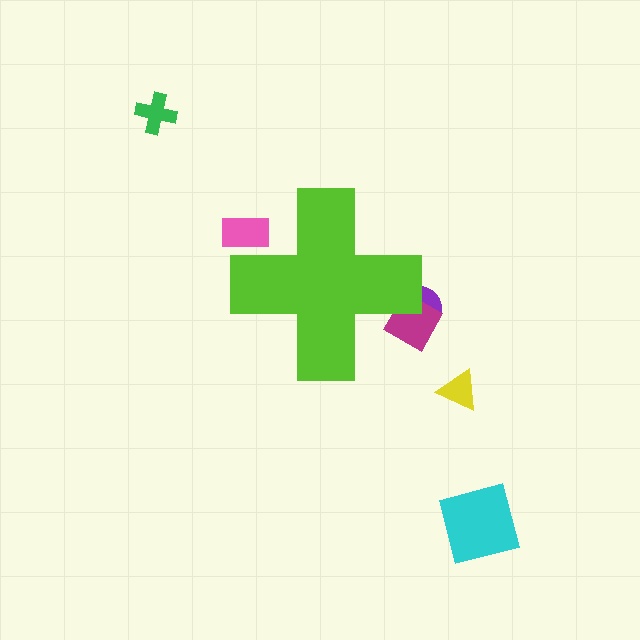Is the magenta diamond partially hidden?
Yes, the magenta diamond is partially hidden behind the lime cross.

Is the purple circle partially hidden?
Yes, the purple circle is partially hidden behind the lime cross.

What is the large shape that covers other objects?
A lime cross.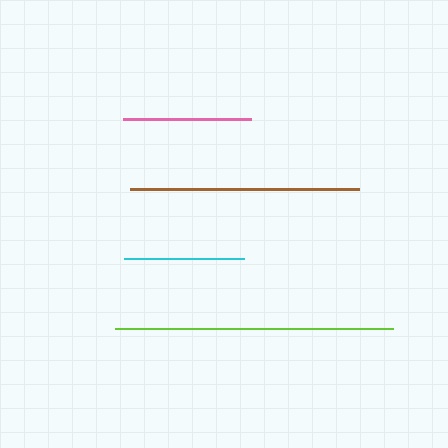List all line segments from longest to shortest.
From longest to shortest: lime, brown, pink, cyan.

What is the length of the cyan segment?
The cyan segment is approximately 120 pixels long.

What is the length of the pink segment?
The pink segment is approximately 128 pixels long.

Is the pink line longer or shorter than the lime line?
The lime line is longer than the pink line.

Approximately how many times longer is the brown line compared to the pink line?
The brown line is approximately 1.8 times the length of the pink line.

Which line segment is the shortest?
The cyan line is the shortest at approximately 120 pixels.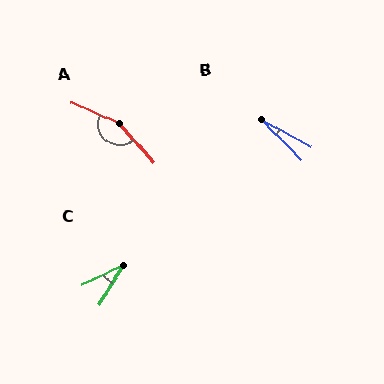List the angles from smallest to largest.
B (17°), C (33°), A (155°).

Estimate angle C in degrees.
Approximately 33 degrees.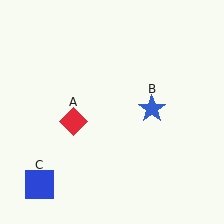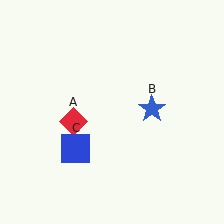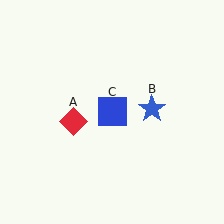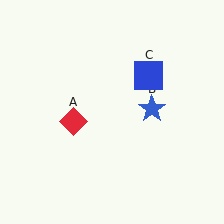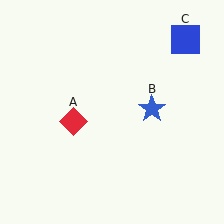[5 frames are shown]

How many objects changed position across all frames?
1 object changed position: blue square (object C).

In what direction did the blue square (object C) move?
The blue square (object C) moved up and to the right.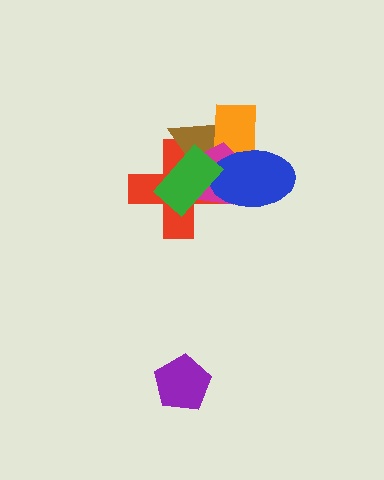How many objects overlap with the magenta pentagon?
5 objects overlap with the magenta pentagon.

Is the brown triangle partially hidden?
Yes, it is partially covered by another shape.